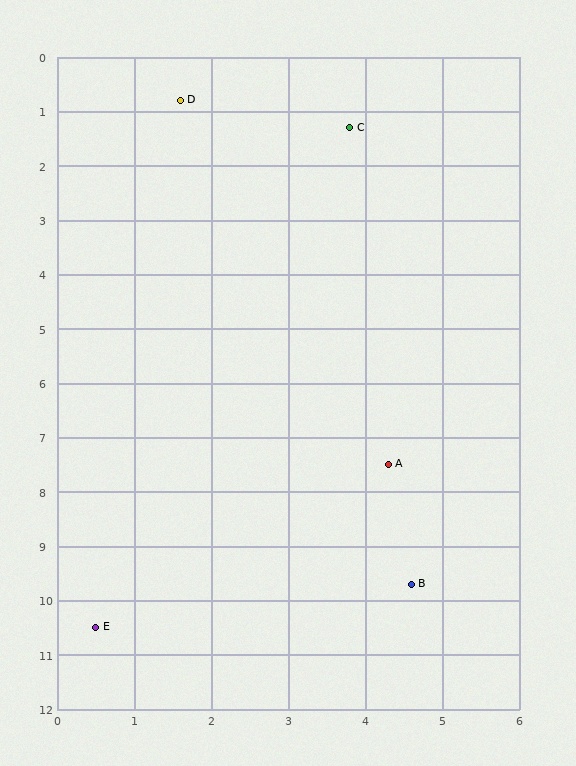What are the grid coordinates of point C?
Point C is at approximately (3.8, 1.3).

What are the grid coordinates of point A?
Point A is at approximately (4.3, 7.5).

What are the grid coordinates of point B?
Point B is at approximately (4.6, 9.7).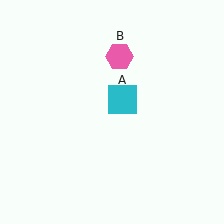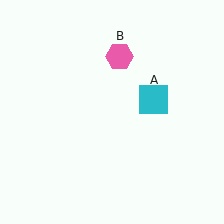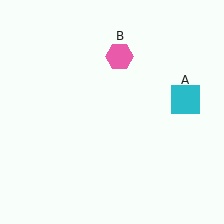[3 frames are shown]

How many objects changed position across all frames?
1 object changed position: cyan square (object A).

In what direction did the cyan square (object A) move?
The cyan square (object A) moved right.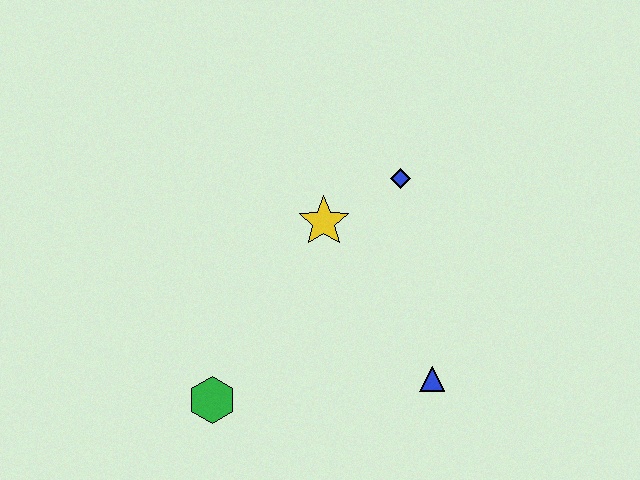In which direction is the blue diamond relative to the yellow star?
The blue diamond is to the right of the yellow star.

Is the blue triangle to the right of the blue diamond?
Yes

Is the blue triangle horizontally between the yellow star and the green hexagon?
No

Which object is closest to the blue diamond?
The yellow star is closest to the blue diamond.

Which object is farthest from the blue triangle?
The green hexagon is farthest from the blue triangle.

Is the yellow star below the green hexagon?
No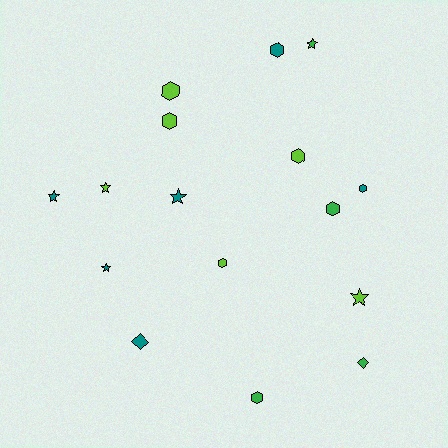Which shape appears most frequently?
Hexagon, with 8 objects.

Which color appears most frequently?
Teal, with 6 objects.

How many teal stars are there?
There are 3 teal stars.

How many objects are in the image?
There are 16 objects.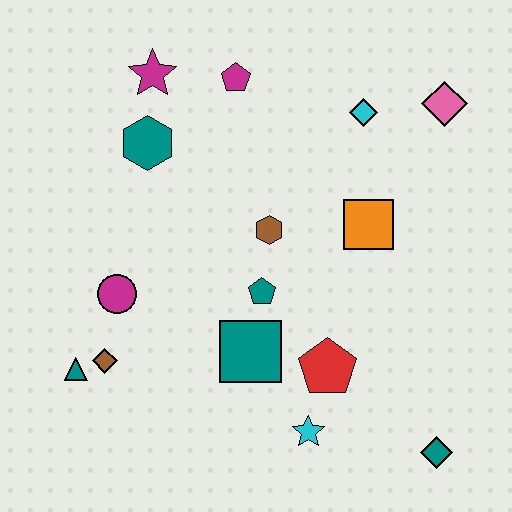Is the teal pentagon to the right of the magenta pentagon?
Yes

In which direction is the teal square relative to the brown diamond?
The teal square is to the right of the brown diamond.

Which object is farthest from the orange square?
The teal triangle is farthest from the orange square.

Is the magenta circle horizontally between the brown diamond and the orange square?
Yes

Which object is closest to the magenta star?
The teal hexagon is closest to the magenta star.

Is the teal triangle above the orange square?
No